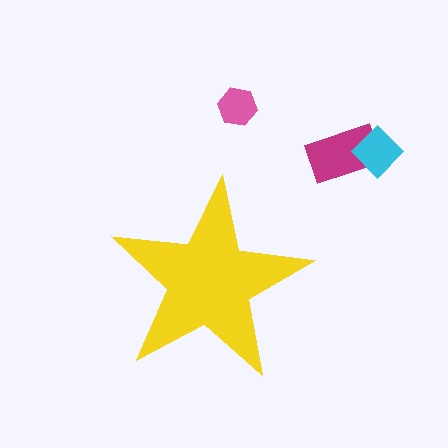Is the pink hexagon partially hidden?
No, the pink hexagon is fully visible.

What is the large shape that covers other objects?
A yellow star.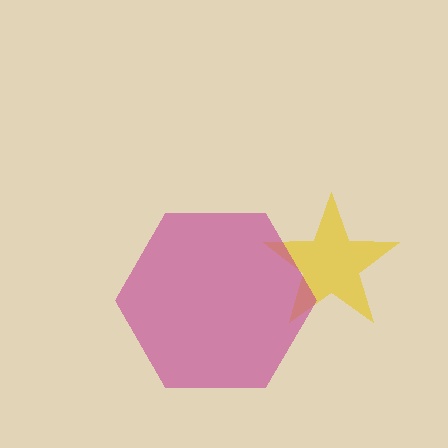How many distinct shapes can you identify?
There are 2 distinct shapes: a yellow star, a magenta hexagon.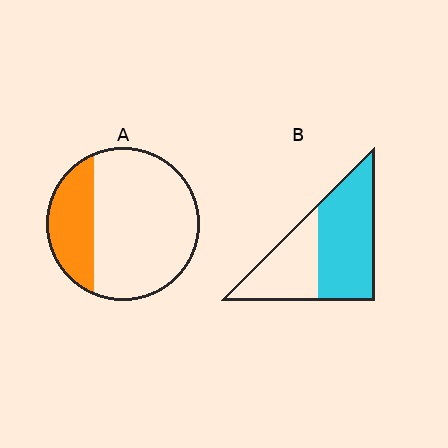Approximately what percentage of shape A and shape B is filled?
A is approximately 25% and B is approximately 60%.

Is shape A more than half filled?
No.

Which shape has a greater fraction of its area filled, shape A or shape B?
Shape B.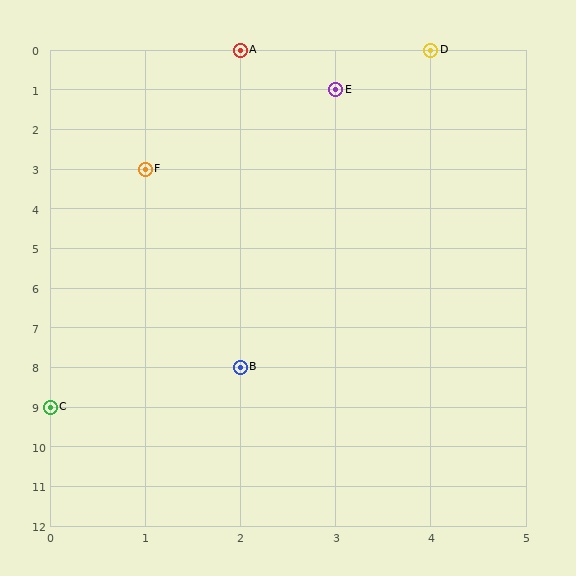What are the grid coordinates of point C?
Point C is at grid coordinates (0, 9).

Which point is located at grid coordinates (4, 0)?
Point D is at (4, 0).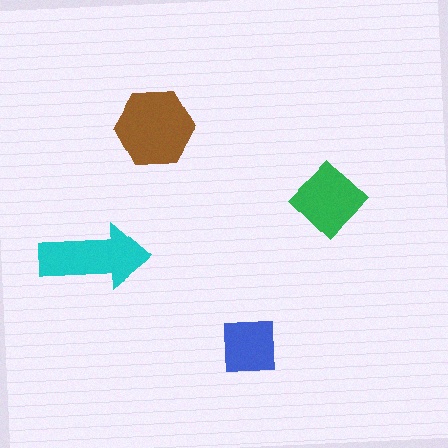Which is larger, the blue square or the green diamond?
The green diamond.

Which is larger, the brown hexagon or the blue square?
The brown hexagon.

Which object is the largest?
The brown hexagon.